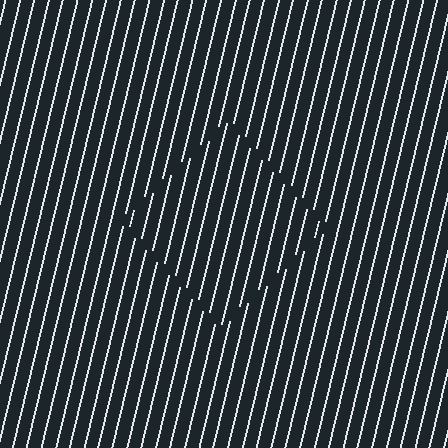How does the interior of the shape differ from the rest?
The interior of the shape contains the same grating, shifted by half a period — the contour is defined by the phase discontinuity where line-ends from the inner and outer gratings abut.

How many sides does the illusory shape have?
4 sides — the line-ends trace a square.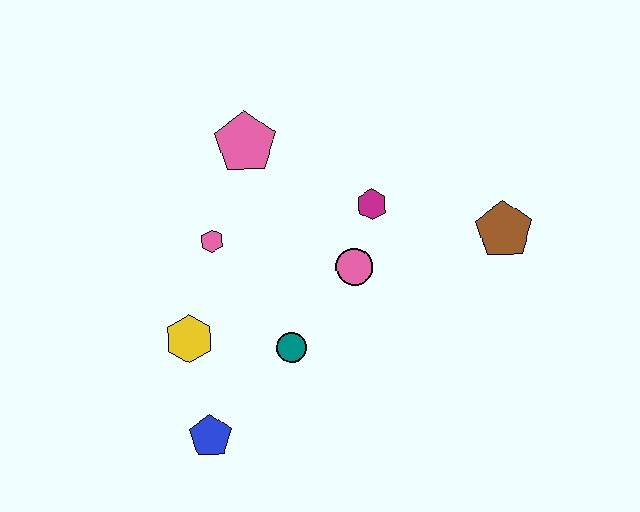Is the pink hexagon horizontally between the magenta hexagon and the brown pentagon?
No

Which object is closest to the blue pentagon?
The yellow hexagon is closest to the blue pentagon.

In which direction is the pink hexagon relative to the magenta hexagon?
The pink hexagon is to the left of the magenta hexagon.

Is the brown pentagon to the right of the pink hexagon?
Yes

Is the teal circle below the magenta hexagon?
Yes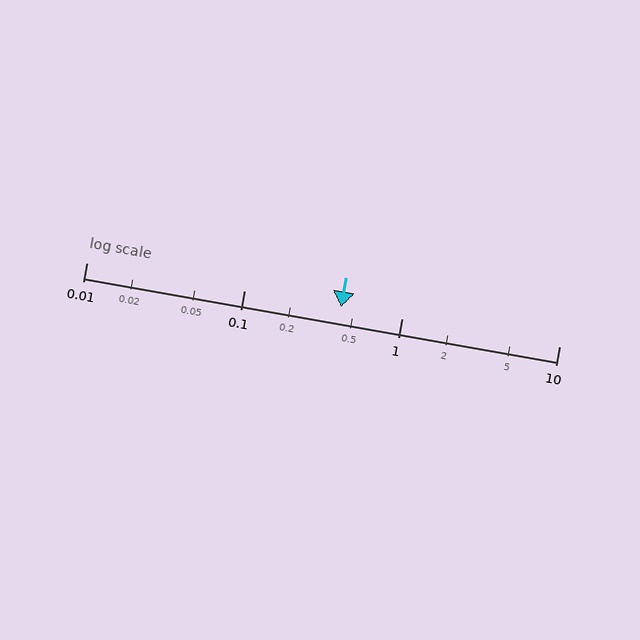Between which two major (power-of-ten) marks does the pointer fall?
The pointer is between 0.1 and 1.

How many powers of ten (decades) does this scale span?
The scale spans 3 decades, from 0.01 to 10.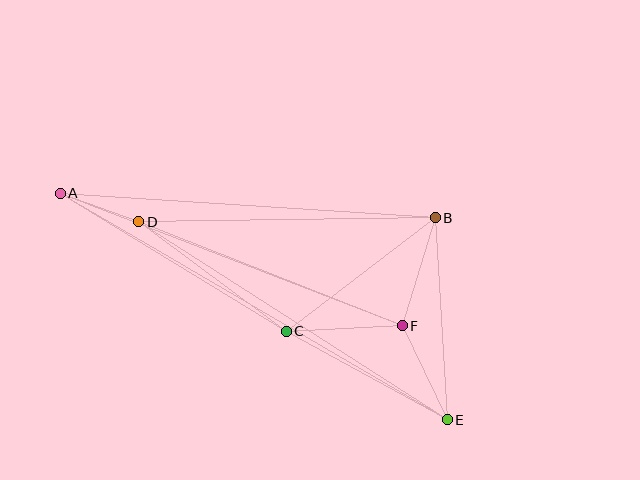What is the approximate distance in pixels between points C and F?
The distance between C and F is approximately 116 pixels.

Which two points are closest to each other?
Points A and D are closest to each other.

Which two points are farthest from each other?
Points A and E are farthest from each other.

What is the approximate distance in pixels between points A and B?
The distance between A and B is approximately 376 pixels.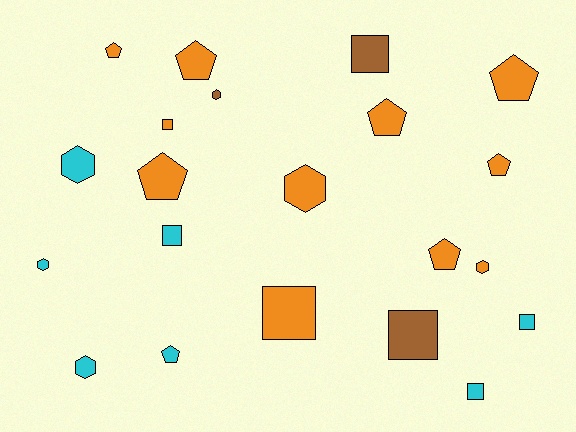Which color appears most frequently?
Orange, with 11 objects.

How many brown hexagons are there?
There is 1 brown hexagon.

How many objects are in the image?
There are 21 objects.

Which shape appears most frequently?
Pentagon, with 8 objects.